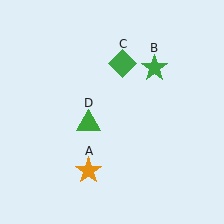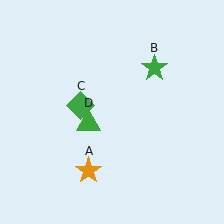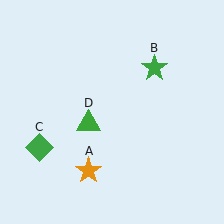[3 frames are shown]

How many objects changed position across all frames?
1 object changed position: green diamond (object C).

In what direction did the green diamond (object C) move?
The green diamond (object C) moved down and to the left.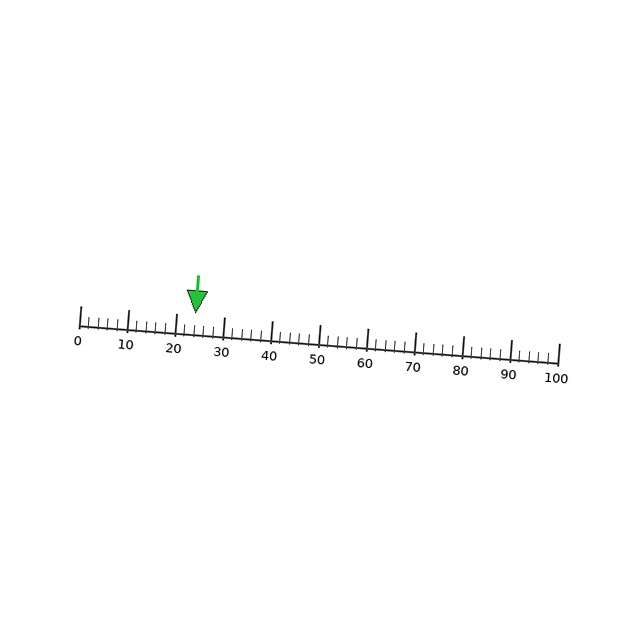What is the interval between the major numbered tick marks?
The major tick marks are spaced 10 units apart.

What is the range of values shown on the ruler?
The ruler shows values from 0 to 100.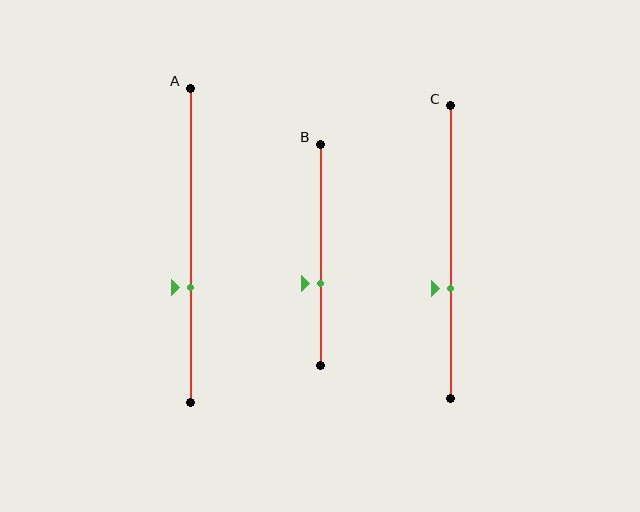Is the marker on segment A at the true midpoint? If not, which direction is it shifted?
No, the marker on segment A is shifted downward by about 13% of the segment length.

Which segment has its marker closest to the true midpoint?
Segment C has its marker closest to the true midpoint.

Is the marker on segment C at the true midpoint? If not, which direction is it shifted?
No, the marker on segment C is shifted downward by about 13% of the segment length.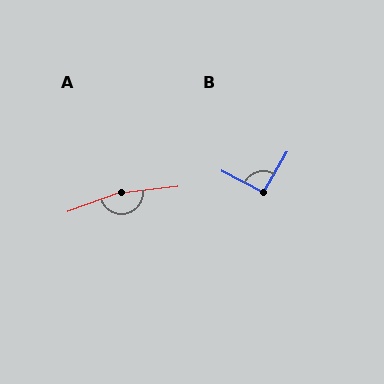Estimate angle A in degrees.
Approximately 166 degrees.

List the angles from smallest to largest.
B (93°), A (166°).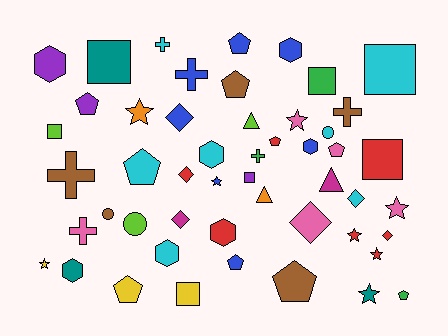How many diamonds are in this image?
There are 6 diamonds.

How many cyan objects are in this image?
There are 7 cyan objects.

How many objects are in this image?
There are 50 objects.